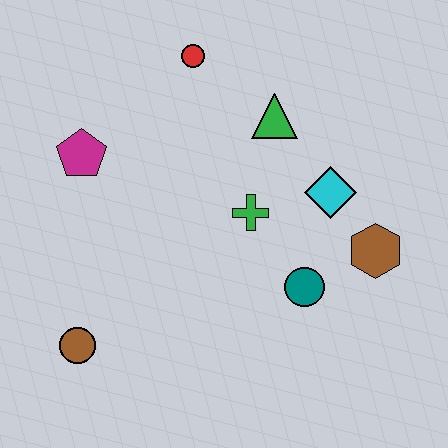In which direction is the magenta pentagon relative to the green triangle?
The magenta pentagon is to the left of the green triangle.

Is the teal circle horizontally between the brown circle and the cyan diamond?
Yes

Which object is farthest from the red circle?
The brown circle is farthest from the red circle.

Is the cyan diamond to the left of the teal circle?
No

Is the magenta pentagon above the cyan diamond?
Yes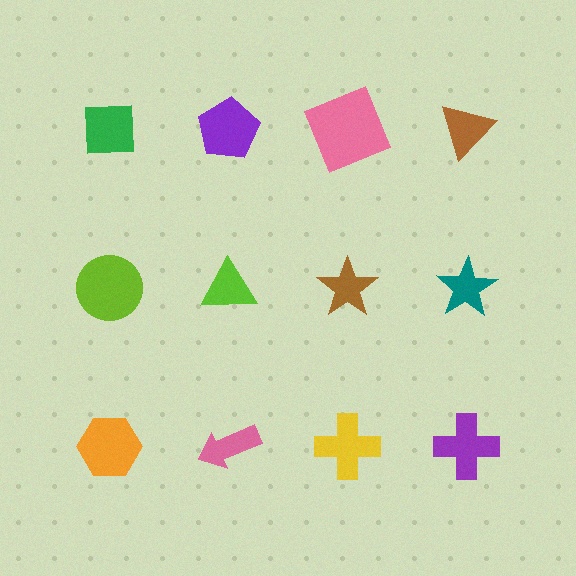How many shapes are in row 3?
4 shapes.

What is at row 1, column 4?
A brown triangle.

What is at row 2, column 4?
A teal star.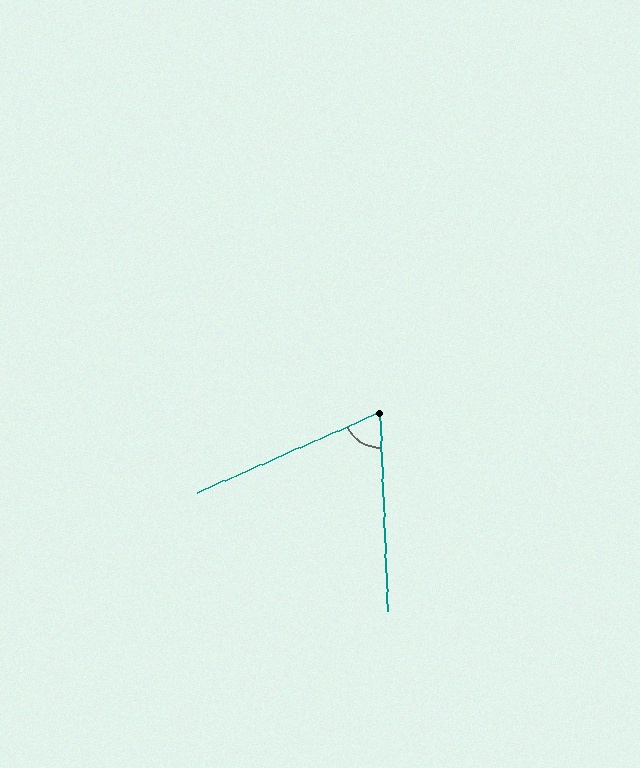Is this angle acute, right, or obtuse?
It is acute.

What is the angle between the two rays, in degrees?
Approximately 68 degrees.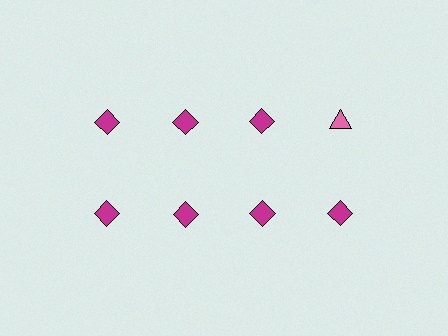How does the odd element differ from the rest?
It differs in both color (pink instead of magenta) and shape (triangle instead of diamond).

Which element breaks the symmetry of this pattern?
The pink triangle in the top row, second from right column breaks the symmetry. All other shapes are magenta diamonds.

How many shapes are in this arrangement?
There are 8 shapes arranged in a grid pattern.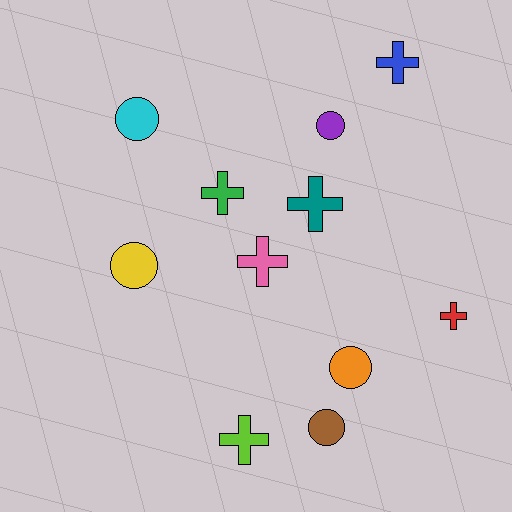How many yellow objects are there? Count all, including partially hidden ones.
There is 1 yellow object.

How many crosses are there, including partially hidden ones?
There are 6 crosses.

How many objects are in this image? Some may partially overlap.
There are 11 objects.